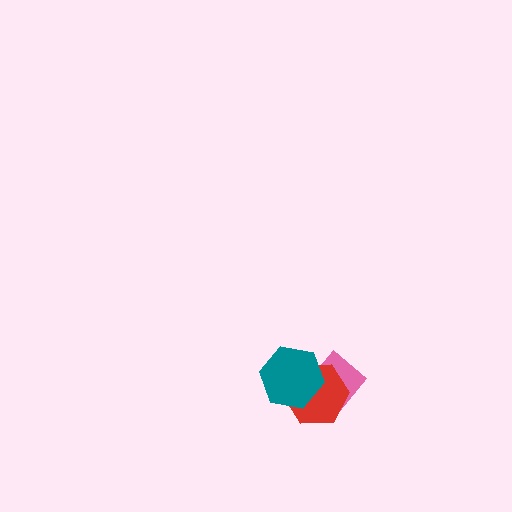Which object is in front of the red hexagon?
The teal hexagon is in front of the red hexagon.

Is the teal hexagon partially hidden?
No, no other shape covers it.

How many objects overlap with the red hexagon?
2 objects overlap with the red hexagon.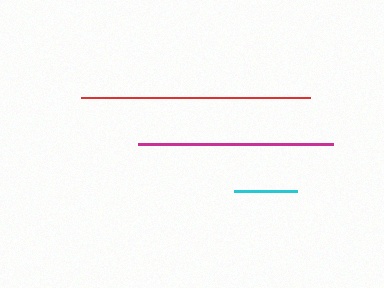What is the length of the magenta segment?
The magenta segment is approximately 195 pixels long.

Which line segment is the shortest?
The cyan line is the shortest at approximately 63 pixels.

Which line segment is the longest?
The red line is the longest at approximately 229 pixels.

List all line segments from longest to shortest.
From longest to shortest: red, magenta, cyan.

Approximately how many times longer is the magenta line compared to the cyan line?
The magenta line is approximately 3.1 times the length of the cyan line.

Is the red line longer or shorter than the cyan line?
The red line is longer than the cyan line.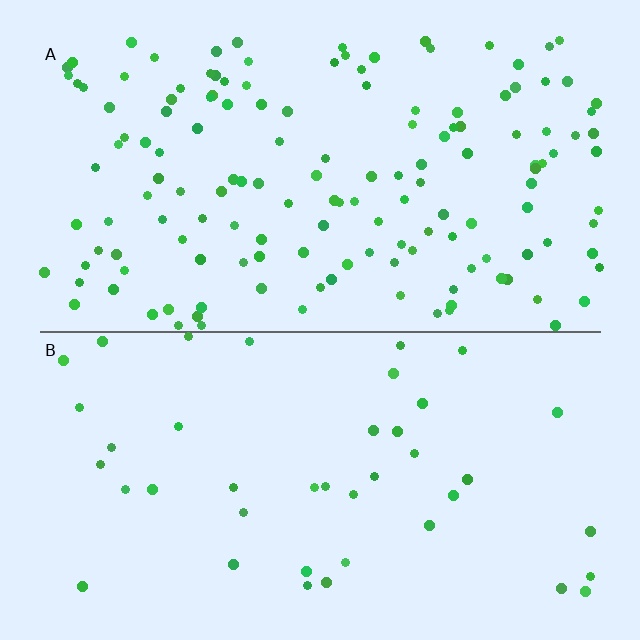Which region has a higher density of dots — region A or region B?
A (the top).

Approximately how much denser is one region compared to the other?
Approximately 3.6× — region A over region B.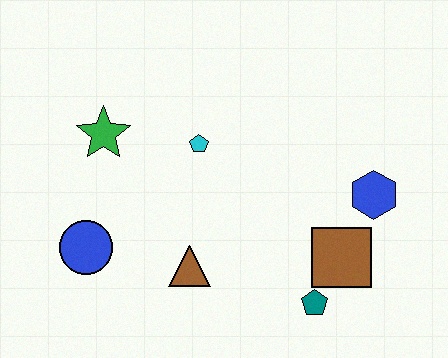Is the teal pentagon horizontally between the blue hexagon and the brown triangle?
Yes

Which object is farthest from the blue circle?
The blue hexagon is farthest from the blue circle.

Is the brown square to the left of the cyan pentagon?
No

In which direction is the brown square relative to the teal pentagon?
The brown square is above the teal pentagon.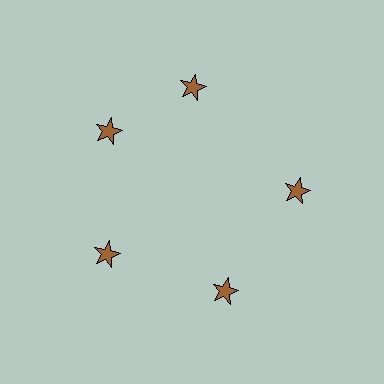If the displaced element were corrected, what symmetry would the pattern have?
It would have 5-fold rotational symmetry — the pattern would map onto itself every 72 degrees.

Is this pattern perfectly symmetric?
No. The 5 brown stars are arranged in a ring, but one element near the 1 o'clock position is rotated out of alignment along the ring, breaking the 5-fold rotational symmetry.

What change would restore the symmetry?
The symmetry would be restored by rotating it back into even spacing with its neighbors so that all 5 stars sit at equal angles and equal distance from the center.